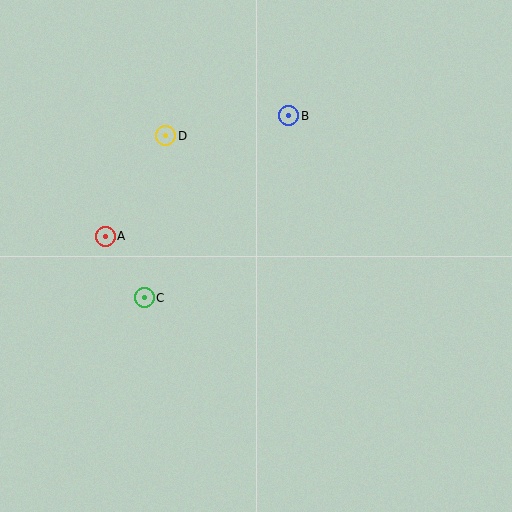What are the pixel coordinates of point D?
Point D is at (166, 136).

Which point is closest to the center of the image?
Point C at (144, 298) is closest to the center.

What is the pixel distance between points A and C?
The distance between A and C is 73 pixels.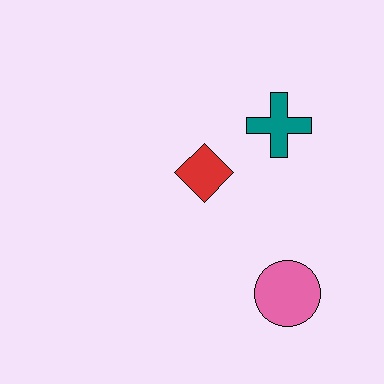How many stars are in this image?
There are no stars.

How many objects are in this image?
There are 3 objects.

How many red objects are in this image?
There is 1 red object.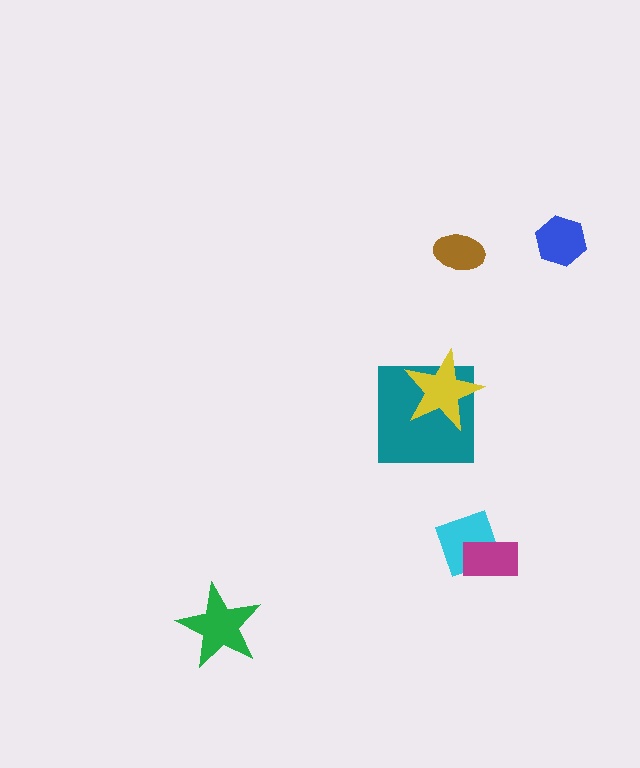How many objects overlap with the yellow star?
1 object overlaps with the yellow star.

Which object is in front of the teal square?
The yellow star is in front of the teal square.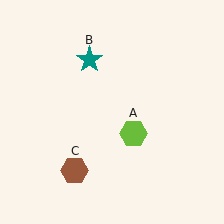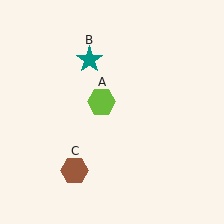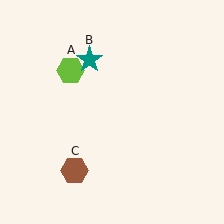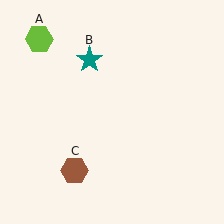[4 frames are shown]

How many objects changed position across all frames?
1 object changed position: lime hexagon (object A).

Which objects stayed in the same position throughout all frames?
Teal star (object B) and brown hexagon (object C) remained stationary.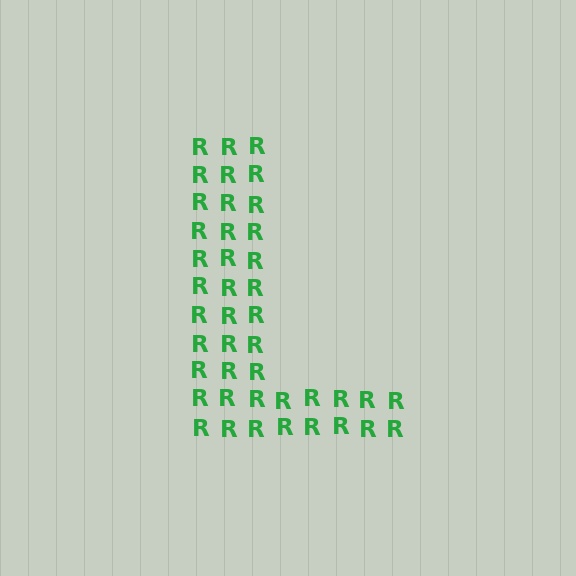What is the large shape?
The large shape is the letter L.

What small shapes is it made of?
It is made of small letter R's.